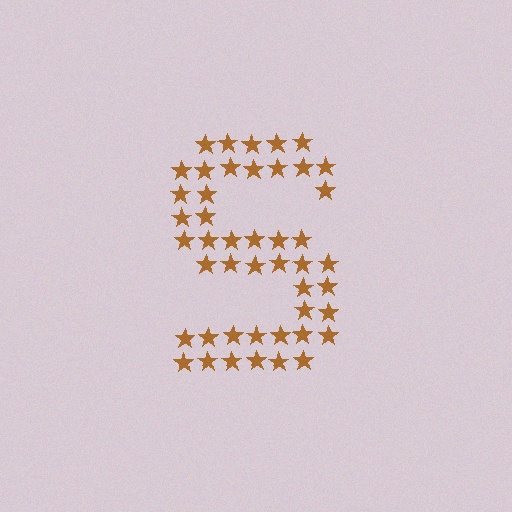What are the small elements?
The small elements are stars.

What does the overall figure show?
The overall figure shows the letter S.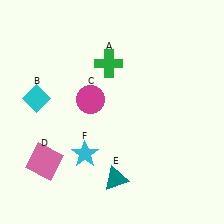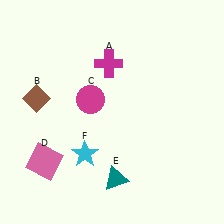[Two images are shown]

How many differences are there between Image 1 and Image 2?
There are 2 differences between the two images.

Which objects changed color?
A changed from green to magenta. B changed from cyan to brown.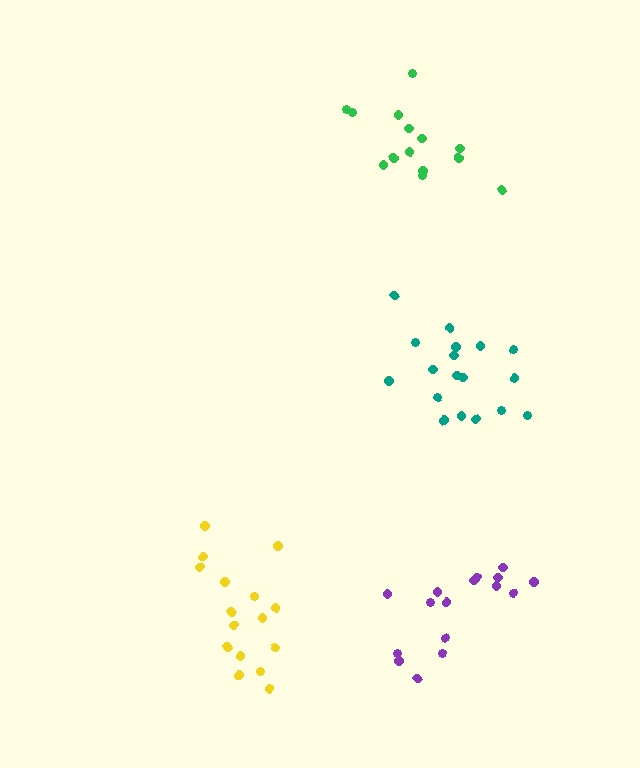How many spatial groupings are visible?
There are 4 spatial groupings.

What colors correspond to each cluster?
The clusters are colored: yellow, purple, teal, green.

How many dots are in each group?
Group 1: 16 dots, Group 2: 16 dots, Group 3: 18 dots, Group 4: 14 dots (64 total).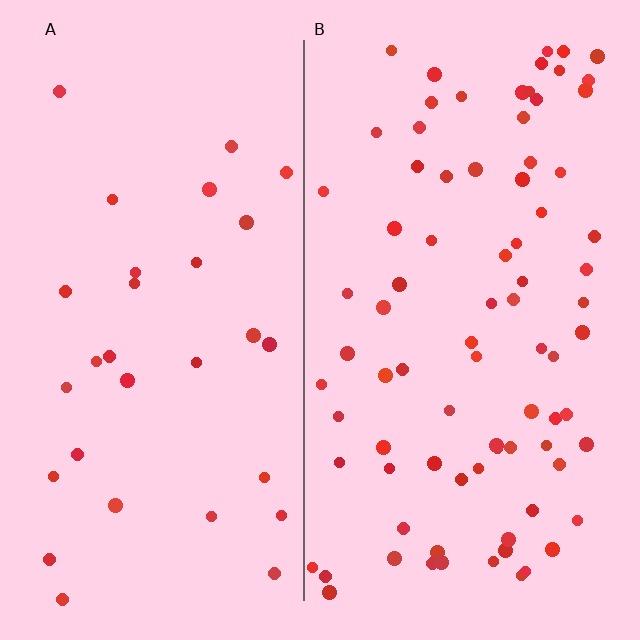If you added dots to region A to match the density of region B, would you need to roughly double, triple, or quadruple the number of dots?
Approximately triple.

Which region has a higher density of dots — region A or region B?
B (the right).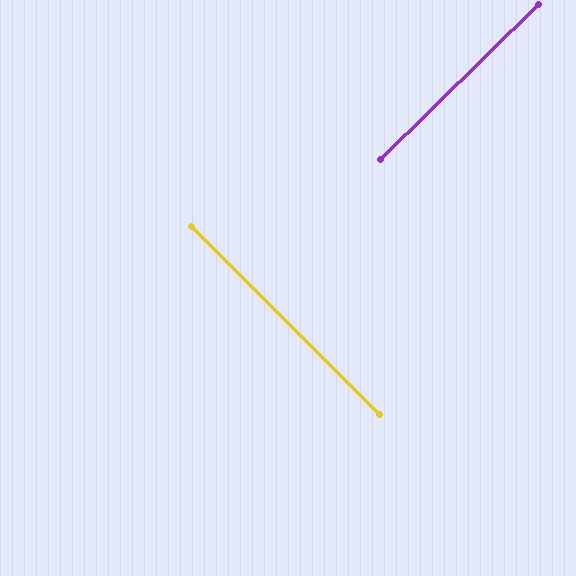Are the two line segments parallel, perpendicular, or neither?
Perpendicular — they meet at approximately 90°.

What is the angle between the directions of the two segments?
Approximately 90 degrees.